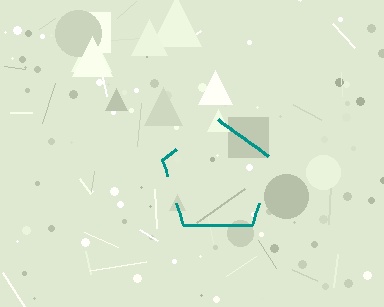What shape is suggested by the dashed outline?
The dashed outline suggests a pentagon.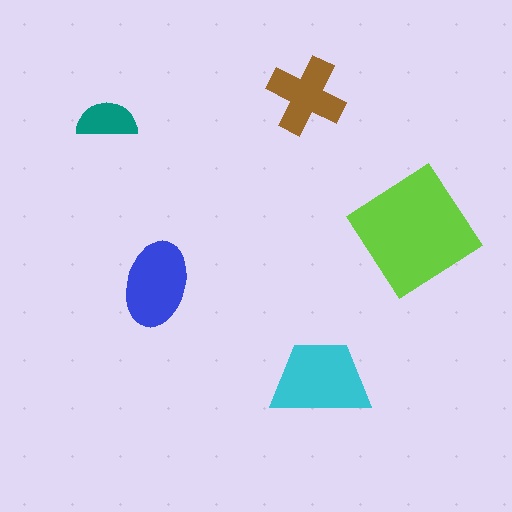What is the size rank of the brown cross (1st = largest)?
4th.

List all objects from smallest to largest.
The teal semicircle, the brown cross, the blue ellipse, the cyan trapezoid, the lime diamond.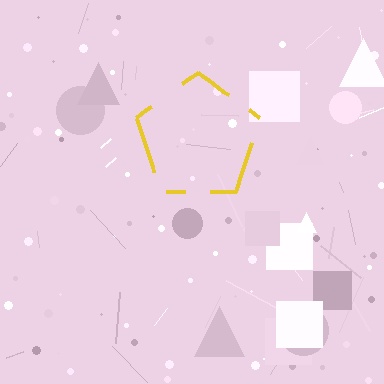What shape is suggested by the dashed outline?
The dashed outline suggests a pentagon.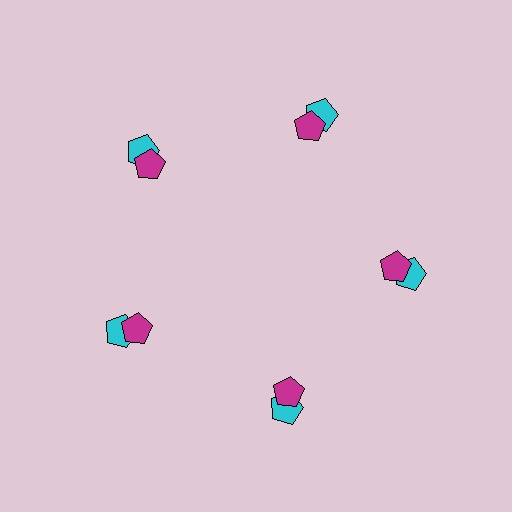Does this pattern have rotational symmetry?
Yes, this pattern has 5-fold rotational symmetry. It looks the same after rotating 72 degrees around the center.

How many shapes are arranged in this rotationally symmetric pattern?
There are 10 shapes, arranged in 5 groups of 2.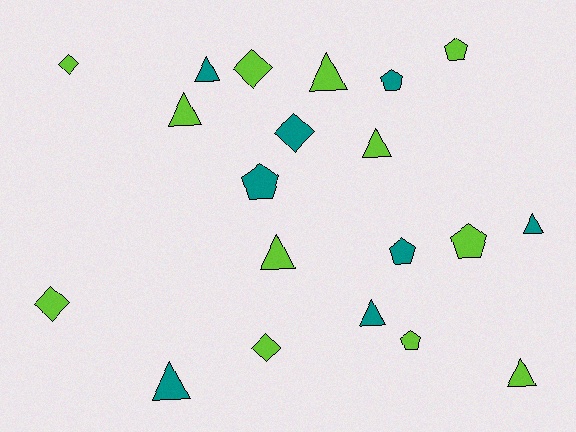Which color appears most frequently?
Lime, with 12 objects.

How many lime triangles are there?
There are 5 lime triangles.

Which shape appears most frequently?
Triangle, with 9 objects.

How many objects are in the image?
There are 20 objects.